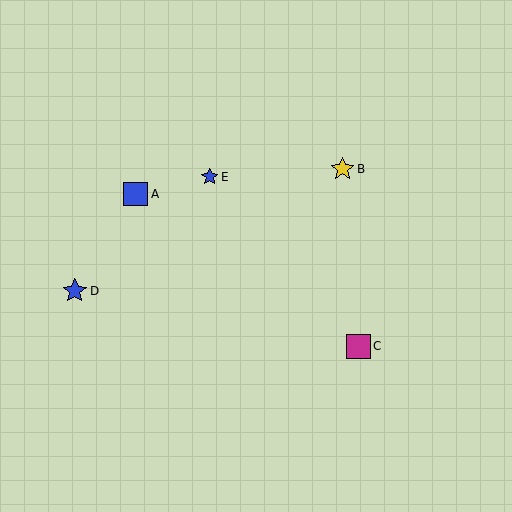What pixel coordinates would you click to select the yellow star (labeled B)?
Click at (342, 169) to select the yellow star B.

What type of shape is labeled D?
Shape D is a blue star.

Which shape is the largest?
The magenta square (labeled C) is the largest.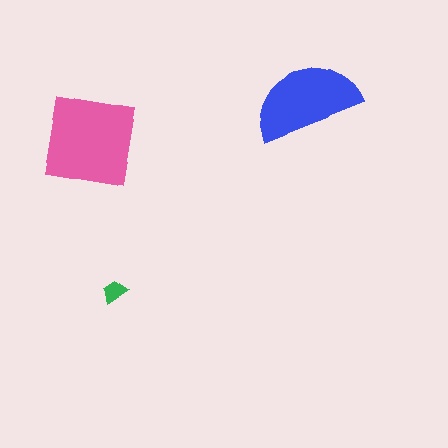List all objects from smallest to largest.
The green trapezoid, the blue semicircle, the pink square.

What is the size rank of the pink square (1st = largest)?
1st.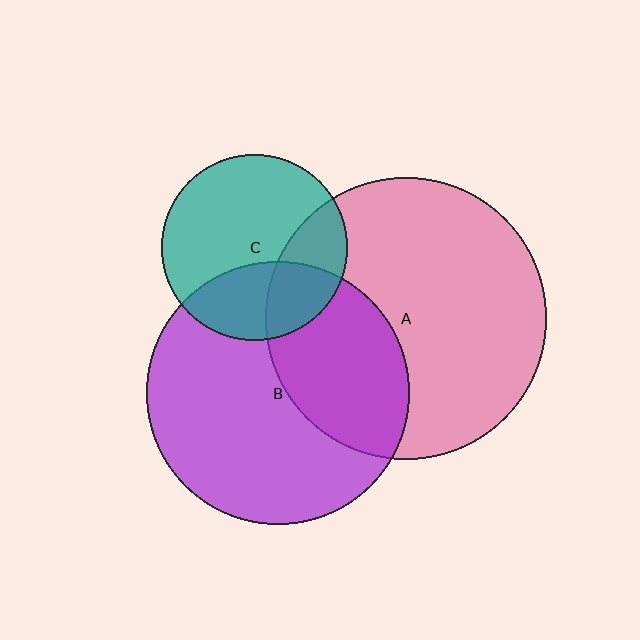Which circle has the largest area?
Circle A (pink).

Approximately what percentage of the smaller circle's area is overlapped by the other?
Approximately 25%.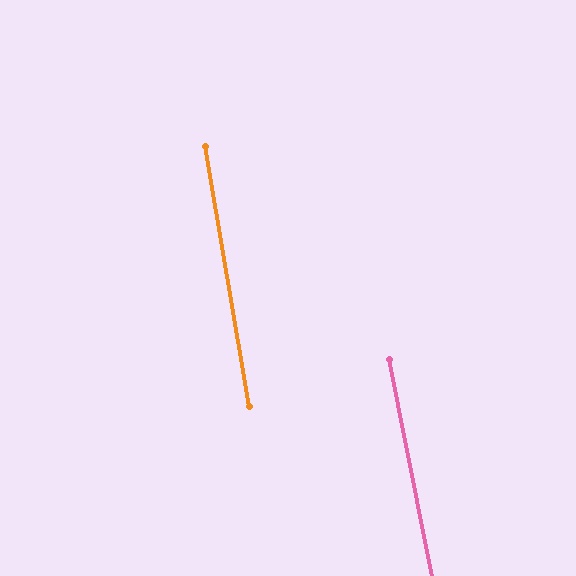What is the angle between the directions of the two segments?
Approximately 1 degree.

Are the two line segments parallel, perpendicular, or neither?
Parallel — their directions differ by only 1.5°.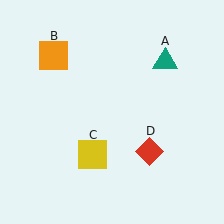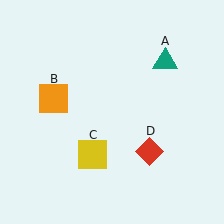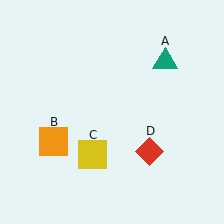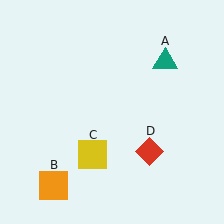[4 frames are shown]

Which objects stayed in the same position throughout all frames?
Teal triangle (object A) and yellow square (object C) and red diamond (object D) remained stationary.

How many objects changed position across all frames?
1 object changed position: orange square (object B).